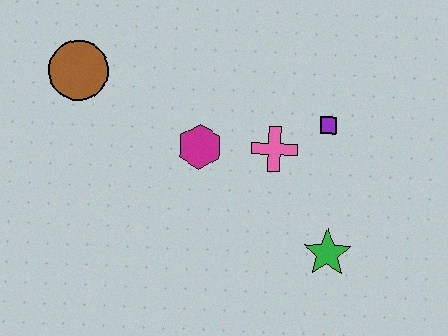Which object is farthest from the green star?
The brown circle is farthest from the green star.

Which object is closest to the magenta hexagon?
The pink cross is closest to the magenta hexagon.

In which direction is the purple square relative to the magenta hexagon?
The purple square is to the right of the magenta hexagon.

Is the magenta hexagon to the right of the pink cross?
No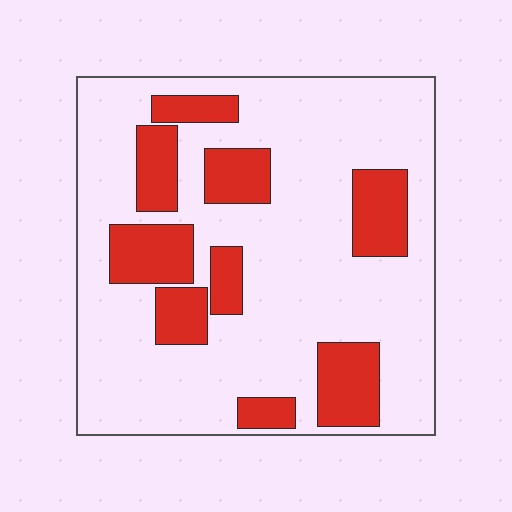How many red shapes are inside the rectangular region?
9.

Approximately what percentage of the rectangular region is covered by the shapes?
Approximately 25%.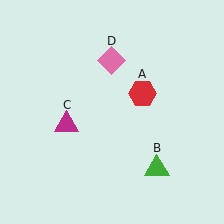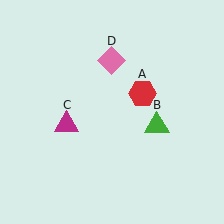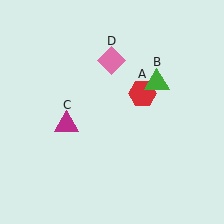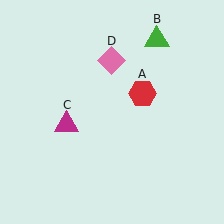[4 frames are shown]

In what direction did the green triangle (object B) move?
The green triangle (object B) moved up.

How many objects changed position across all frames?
1 object changed position: green triangle (object B).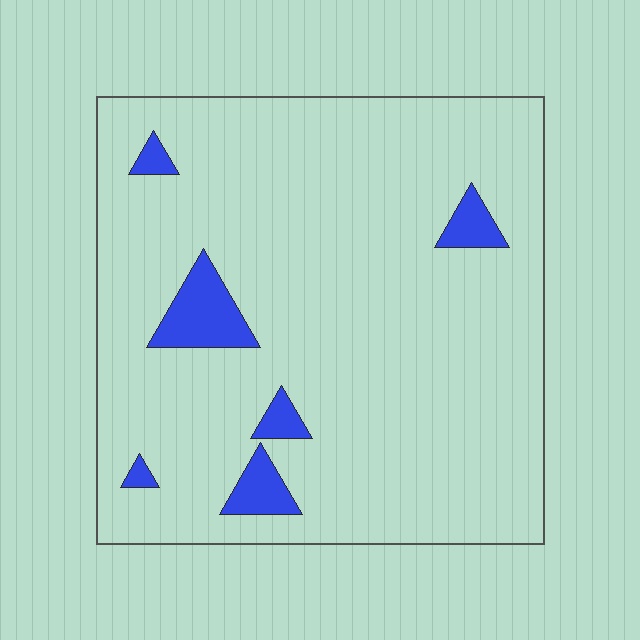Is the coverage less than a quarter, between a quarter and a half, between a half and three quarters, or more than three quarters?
Less than a quarter.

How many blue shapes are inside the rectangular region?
6.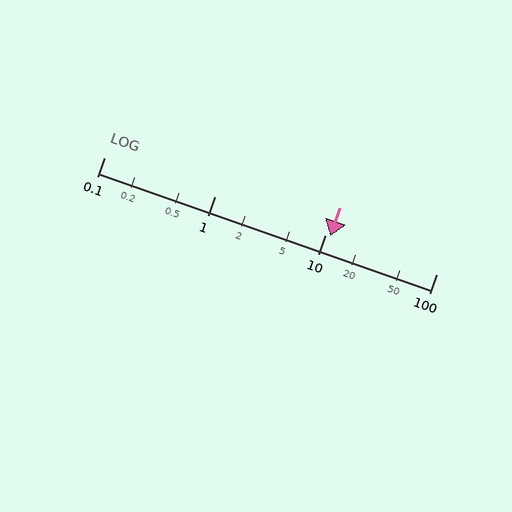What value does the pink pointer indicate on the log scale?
The pointer indicates approximately 11.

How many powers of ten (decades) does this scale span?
The scale spans 3 decades, from 0.1 to 100.